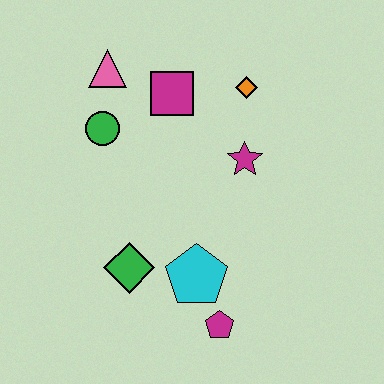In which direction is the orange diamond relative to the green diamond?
The orange diamond is above the green diamond.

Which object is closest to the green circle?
The pink triangle is closest to the green circle.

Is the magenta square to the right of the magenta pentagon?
No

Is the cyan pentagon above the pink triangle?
No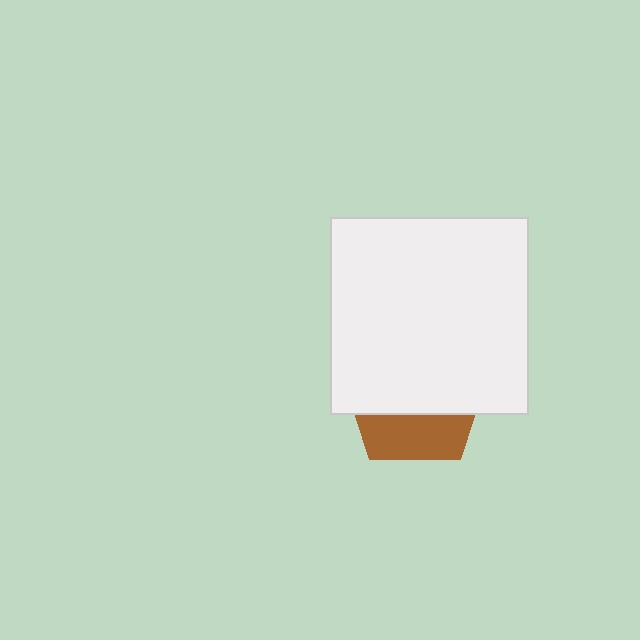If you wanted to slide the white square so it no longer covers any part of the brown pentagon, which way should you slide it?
Slide it up — that is the most direct way to separate the two shapes.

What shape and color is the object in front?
The object in front is a white square.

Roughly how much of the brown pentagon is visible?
A small part of it is visible (roughly 33%).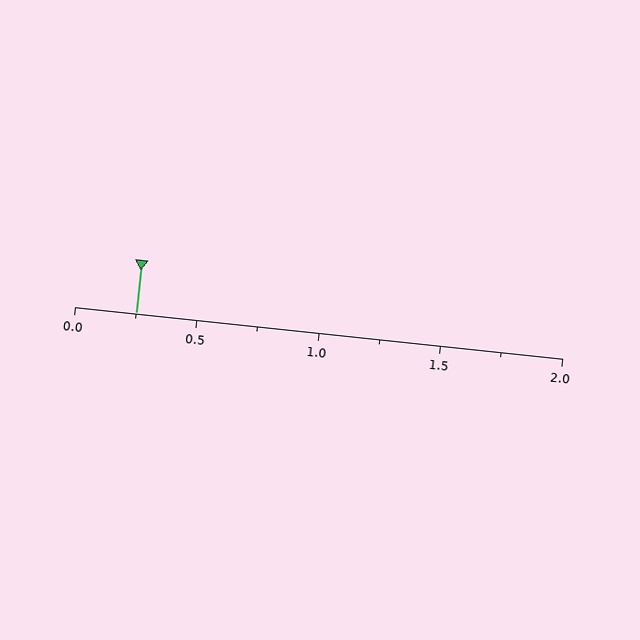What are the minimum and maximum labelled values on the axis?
The axis runs from 0.0 to 2.0.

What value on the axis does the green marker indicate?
The marker indicates approximately 0.25.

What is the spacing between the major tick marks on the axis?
The major ticks are spaced 0.5 apart.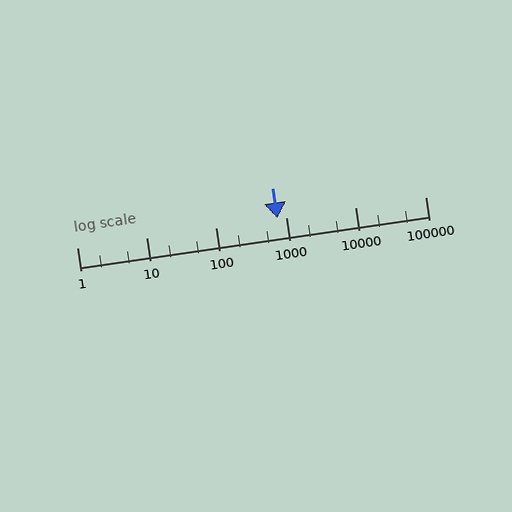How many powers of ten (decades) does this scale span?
The scale spans 5 decades, from 1 to 100000.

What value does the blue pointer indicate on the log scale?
The pointer indicates approximately 760.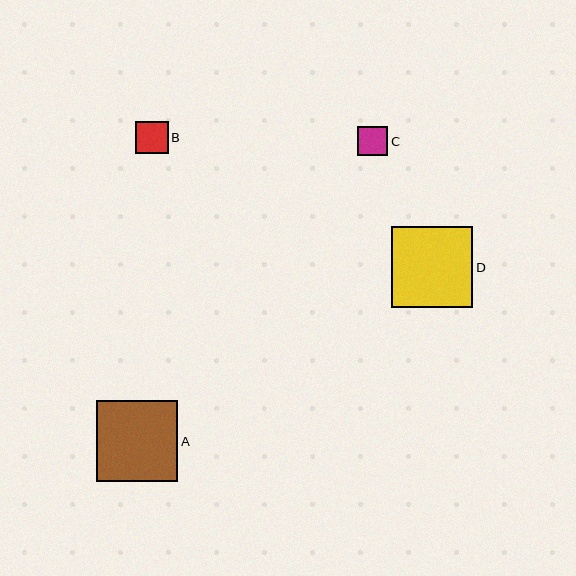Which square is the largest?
Square A is the largest with a size of approximately 82 pixels.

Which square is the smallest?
Square C is the smallest with a size of approximately 30 pixels.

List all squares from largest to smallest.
From largest to smallest: A, D, B, C.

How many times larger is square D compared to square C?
Square D is approximately 2.7 times the size of square C.